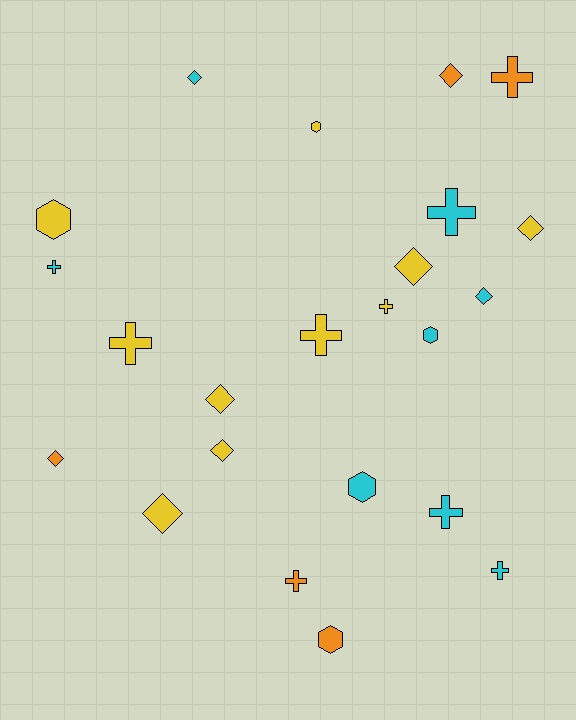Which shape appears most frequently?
Diamond, with 9 objects.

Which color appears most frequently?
Yellow, with 10 objects.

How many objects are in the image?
There are 23 objects.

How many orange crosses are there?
There are 2 orange crosses.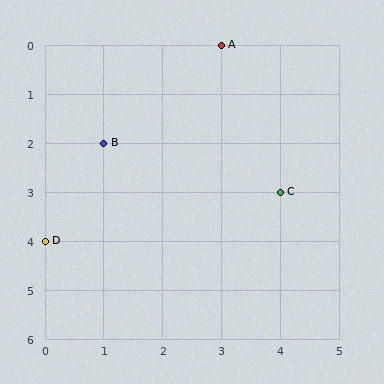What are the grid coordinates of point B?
Point B is at grid coordinates (1, 2).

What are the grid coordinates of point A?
Point A is at grid coordinates (3, 0).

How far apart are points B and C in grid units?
Points B and C are 3 columns and 1 row apart (about 3.2 grid units diagonally).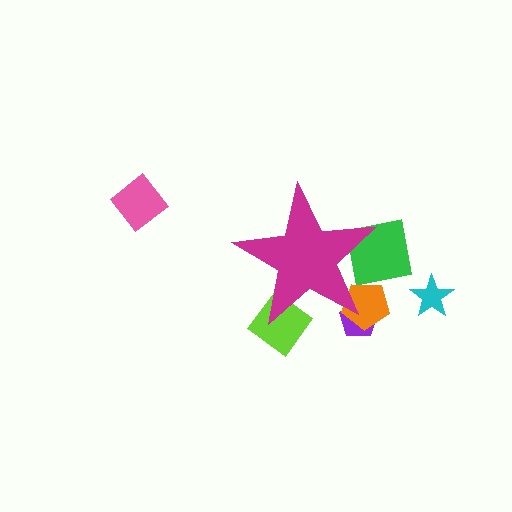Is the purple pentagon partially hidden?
Yes, the purple pentagon is partially hidden behind the magenta star.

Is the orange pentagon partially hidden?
Yes, the orange pentagon is partially hidden behind the magenta star.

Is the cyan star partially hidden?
No, the cyan star is fully visible.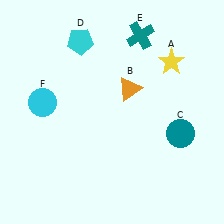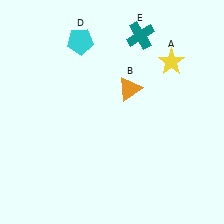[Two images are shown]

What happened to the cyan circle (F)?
The cyan circle (F) was removed in Image 2. It was in the top-left area of Image 1.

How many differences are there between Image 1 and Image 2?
There are 2 differences between the two images.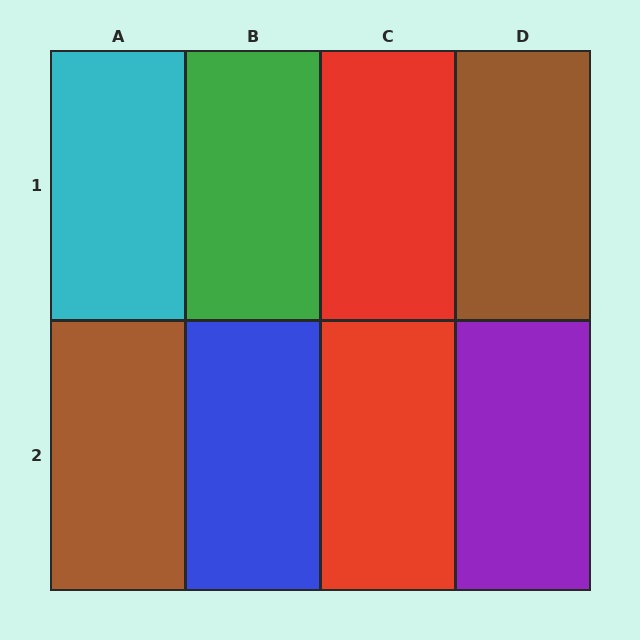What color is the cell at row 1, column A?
Cyan.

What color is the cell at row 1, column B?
Green.